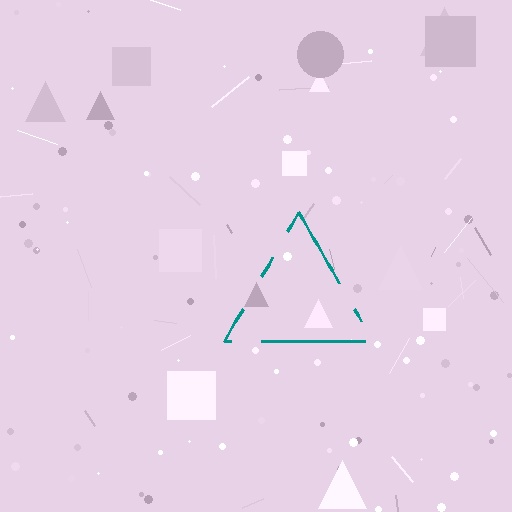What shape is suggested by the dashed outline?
The dashed outline suggests a triangle.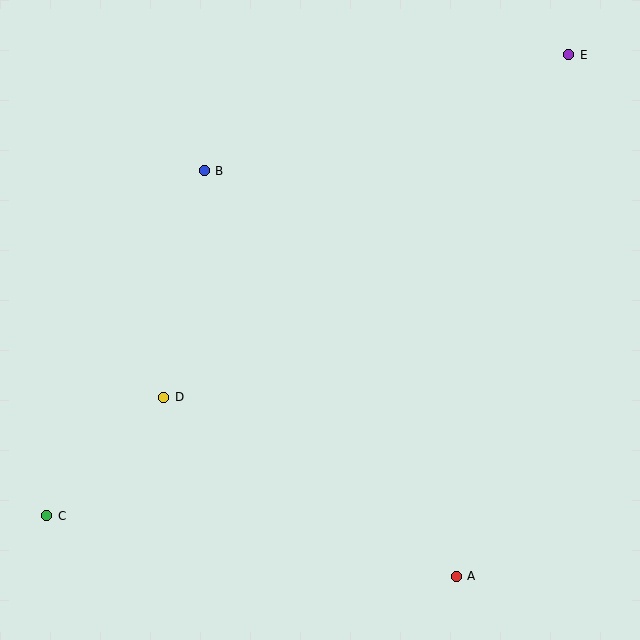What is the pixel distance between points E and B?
The distance between E and B is 382 pixels.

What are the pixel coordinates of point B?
Point B is at (204, 171).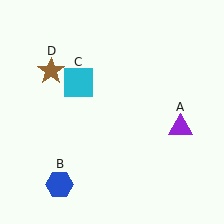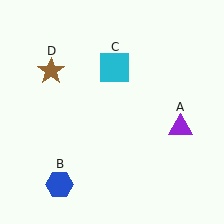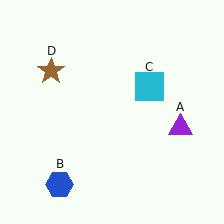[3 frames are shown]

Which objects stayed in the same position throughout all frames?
Purple triangle (object A) and blue hexagon (object B) and brown star (object D) remained stationary.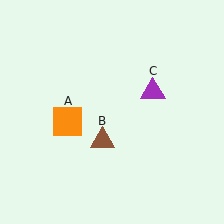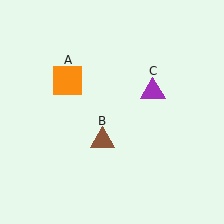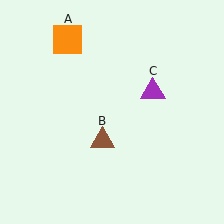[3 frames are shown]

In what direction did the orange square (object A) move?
The orange square (object A) moved up.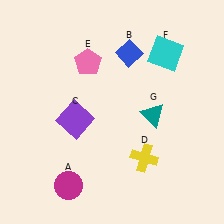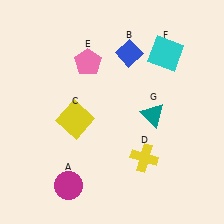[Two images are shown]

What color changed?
The square (C) changed from purple in Image 1 to yellow in Image 2.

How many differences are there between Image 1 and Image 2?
There is 1 difference between the two images.